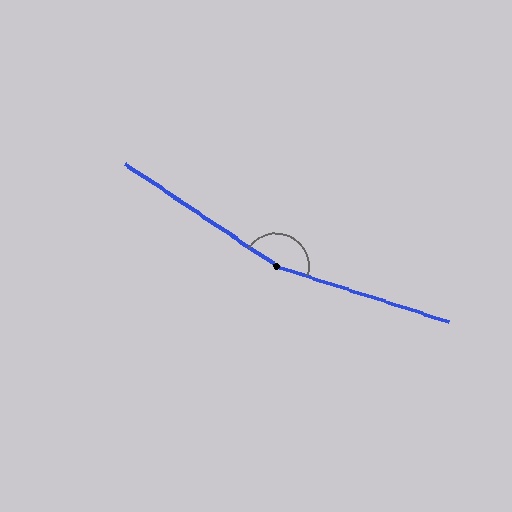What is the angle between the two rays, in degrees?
Approximately 164 degrees.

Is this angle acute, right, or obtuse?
It is obtuse.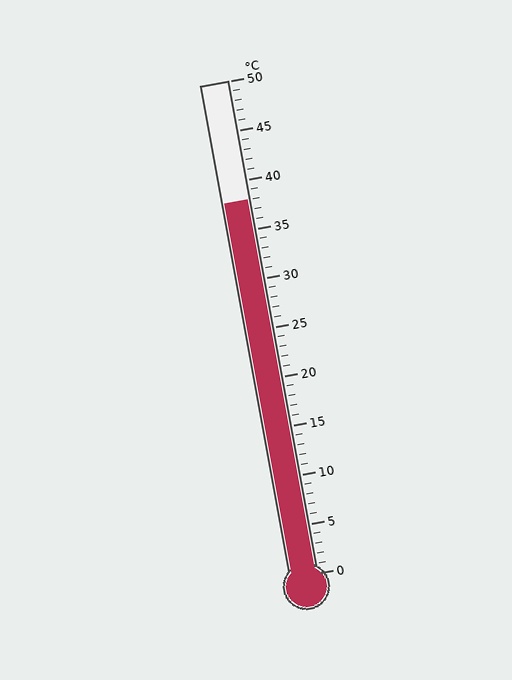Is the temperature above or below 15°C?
The temperature is above 15°C.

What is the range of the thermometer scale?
The thermometer scale ranges from 0°C to 50°C.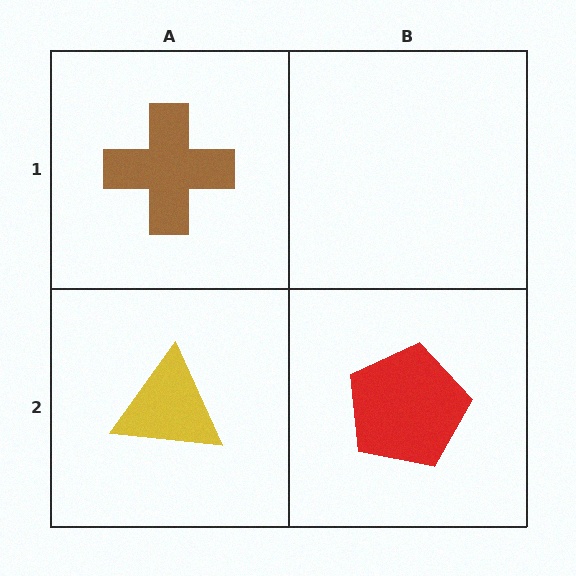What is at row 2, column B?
A red pentagon.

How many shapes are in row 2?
2 shapes.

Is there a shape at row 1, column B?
No, that cell is empty.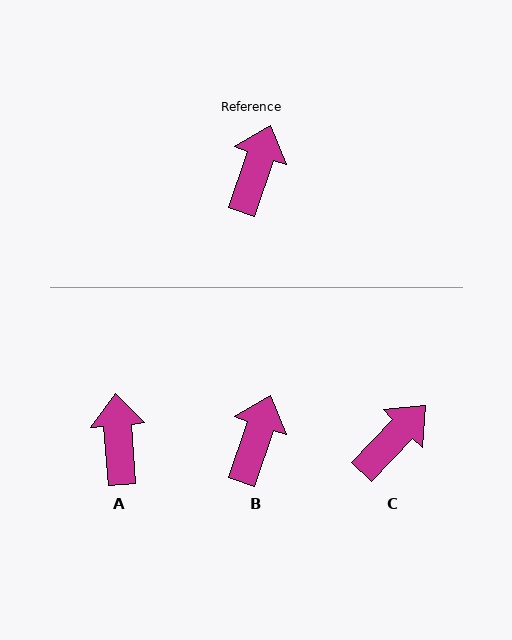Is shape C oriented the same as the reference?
No, it is off by about 25 degrees.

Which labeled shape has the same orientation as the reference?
B.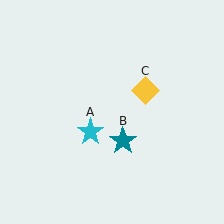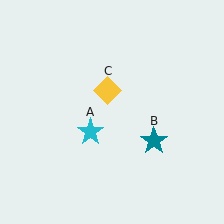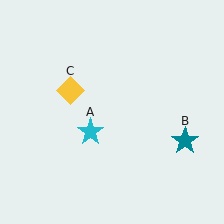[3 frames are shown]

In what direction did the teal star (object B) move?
The teal star (object B) moved right.